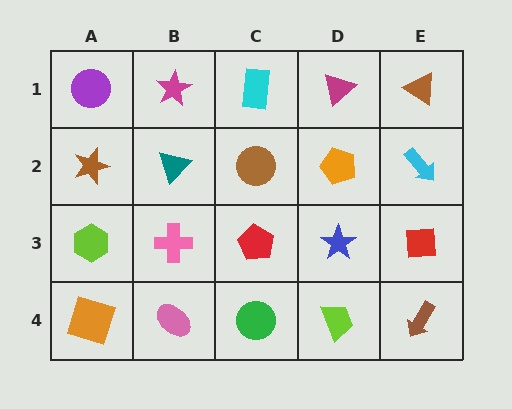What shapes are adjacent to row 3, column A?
A brown star (row 2, column A), an orange square (row 4, column A), a pink cross (row 3, column B).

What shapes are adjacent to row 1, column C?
A brown circle (row 2, column C), a magenta star (row 1, column B), a magenta triangle (row 1, column D).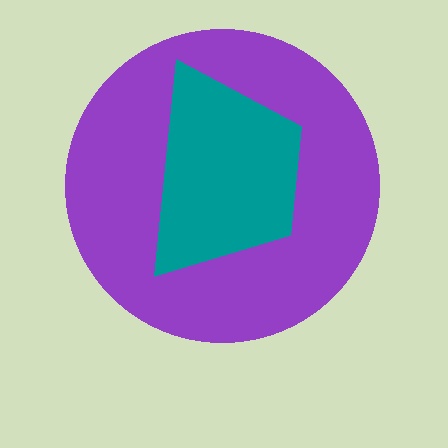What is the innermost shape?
The teal trapezoid.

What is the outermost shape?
The purple circle.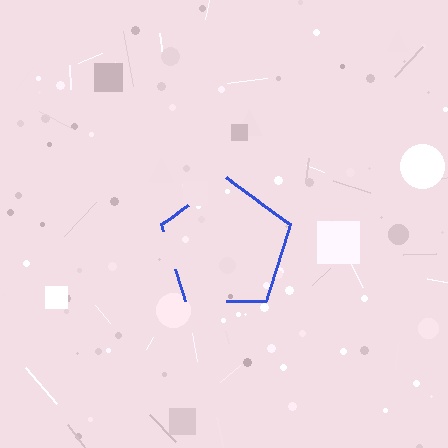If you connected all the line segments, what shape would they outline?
They would outline a pentagon.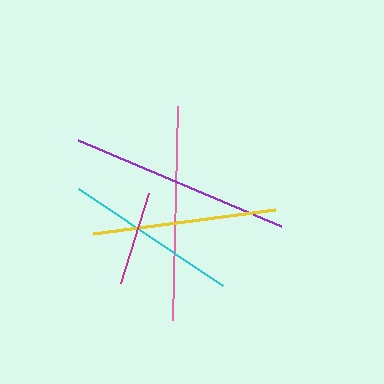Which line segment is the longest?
The purple line is the longest at approximately 221 pixels.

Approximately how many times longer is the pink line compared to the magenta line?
The pink line is approximately 2.3 times the length of the magenta line.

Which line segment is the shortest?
The magenta line is the shortest at approximately 95 pixels.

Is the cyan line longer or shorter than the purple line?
The purple line is longer than the cyan line.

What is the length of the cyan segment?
The cyan segment is approximately 173 pixels long.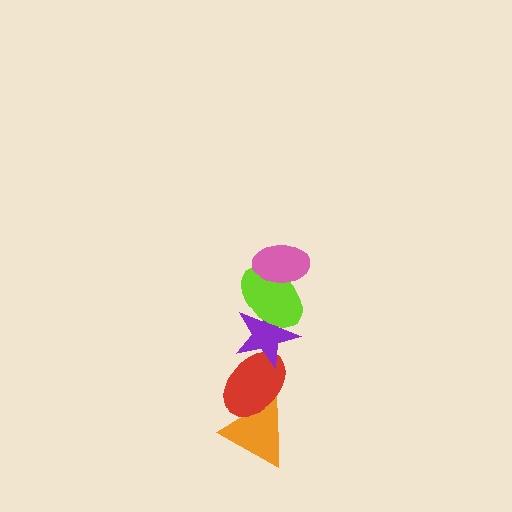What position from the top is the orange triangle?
The orange triangle is 5th from the top.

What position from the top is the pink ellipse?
The pink ellipse is 1st from the top.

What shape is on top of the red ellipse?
The purple star is on top of the red ellipse.